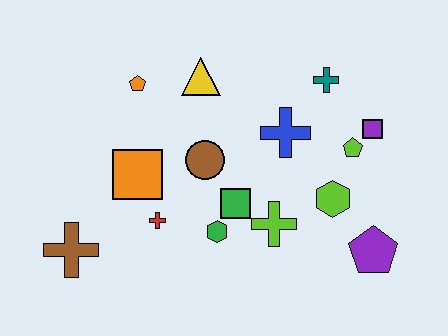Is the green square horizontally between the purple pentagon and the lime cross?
No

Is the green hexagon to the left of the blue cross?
Yes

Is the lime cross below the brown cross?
No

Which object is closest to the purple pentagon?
The lime hexagon is closest to the purple pentagon.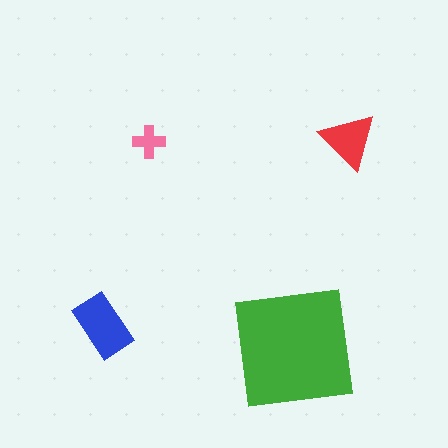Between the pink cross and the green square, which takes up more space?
The green square.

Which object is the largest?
The green square.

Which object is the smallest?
The pink cross.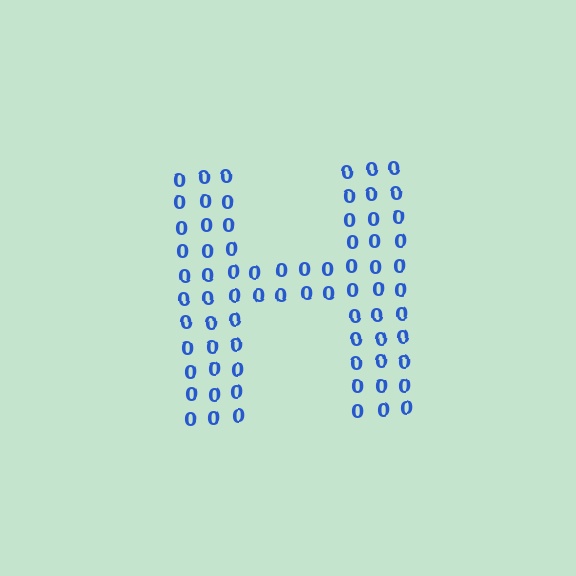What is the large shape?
The large shape is the letter H.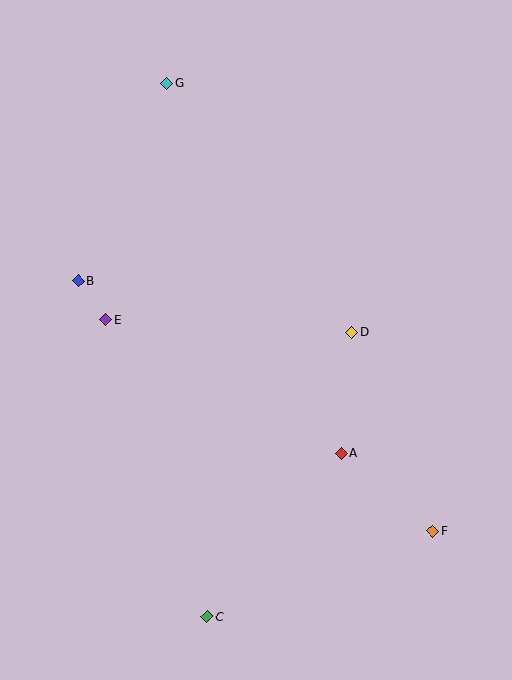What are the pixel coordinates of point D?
Point D is at (352, 332).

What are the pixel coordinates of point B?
Point B is at (78, 280).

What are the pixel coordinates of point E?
Point E is at (106, 320).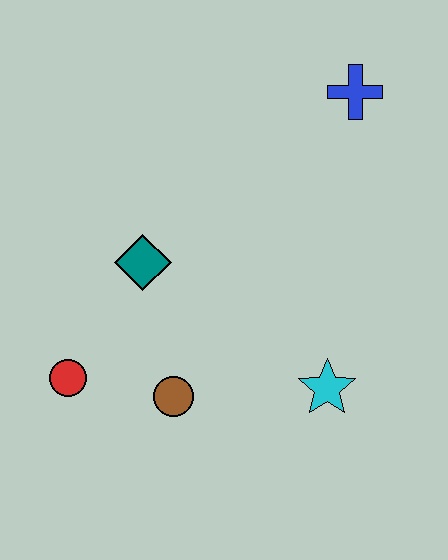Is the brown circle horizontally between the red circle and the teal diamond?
No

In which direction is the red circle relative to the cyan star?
The red circle is to the left of the cyan star.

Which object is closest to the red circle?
The brown circle is closest to the red circle.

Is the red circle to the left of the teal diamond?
Yes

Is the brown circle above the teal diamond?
No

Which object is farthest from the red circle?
The blue cross is farthest from the red circle.